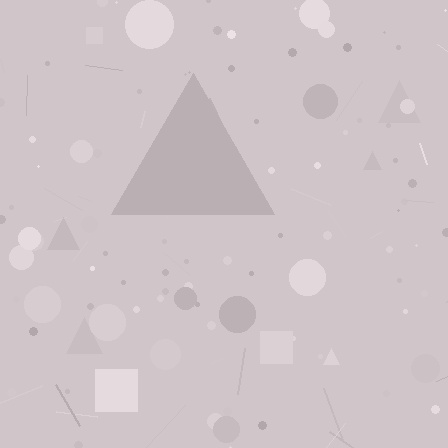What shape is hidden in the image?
A triangle is hidden in the image.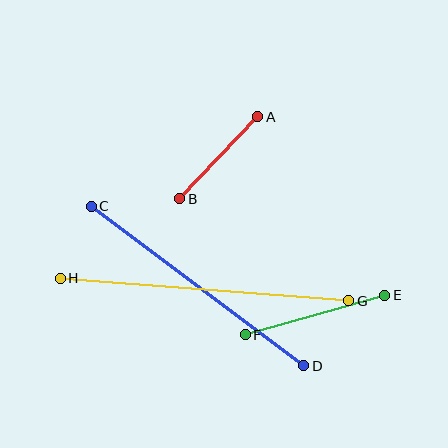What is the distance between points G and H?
The distance is approximately 289 pixels.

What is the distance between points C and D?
The distance is approximately 266 pixels.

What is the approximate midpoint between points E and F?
The midpoint is at approximately (315, 315) pixels.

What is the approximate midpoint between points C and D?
The midpoint is at approximately (198, 286) pixels.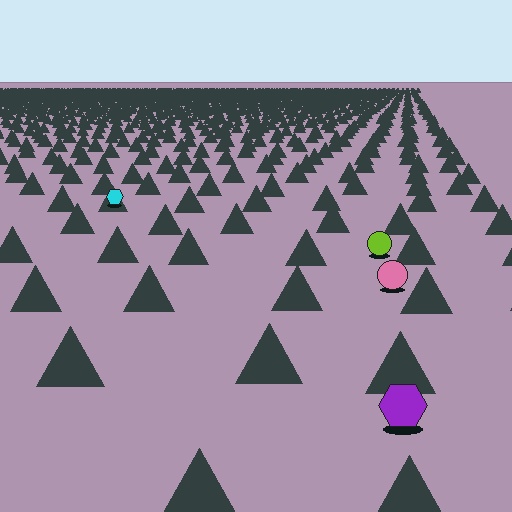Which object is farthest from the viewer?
The cyan hexagon is farthest from the viewer. It appears smaller and the ground texture around it is denser.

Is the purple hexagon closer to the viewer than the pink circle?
Yes. The purple hexagon is closer — you can tell from the texture gradient: the ground texture is coarser near it.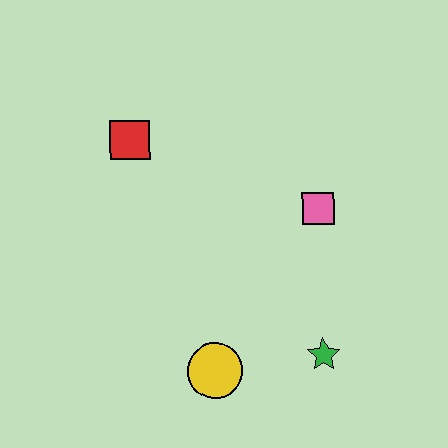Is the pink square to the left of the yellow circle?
No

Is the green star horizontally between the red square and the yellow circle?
No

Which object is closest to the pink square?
The green star is closest to the pink square.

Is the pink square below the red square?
Yes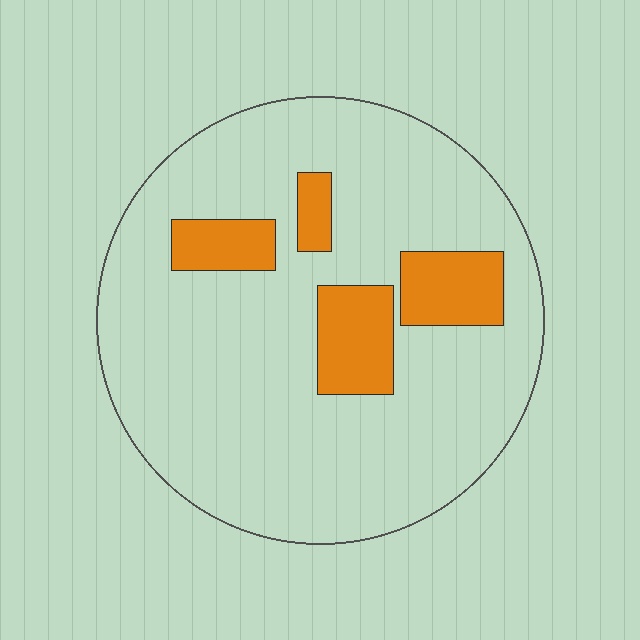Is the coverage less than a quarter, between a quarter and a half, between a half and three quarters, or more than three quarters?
Less than a quarter.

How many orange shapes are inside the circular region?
4.